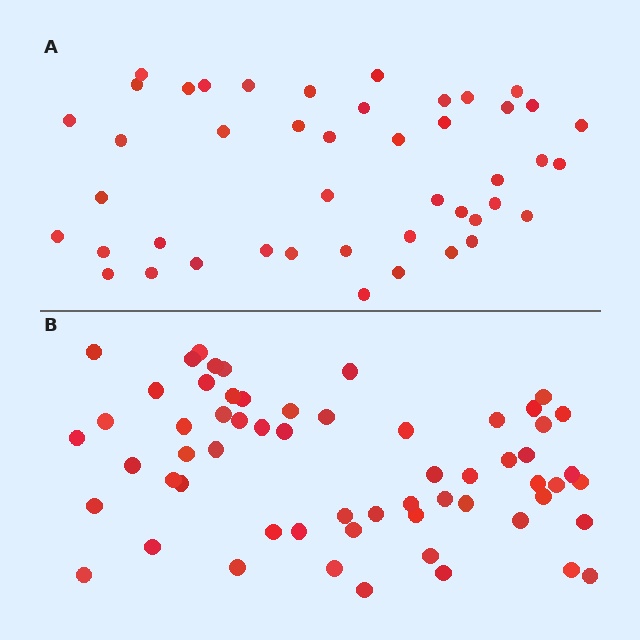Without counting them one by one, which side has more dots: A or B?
Region B (the bottom region) has more dots.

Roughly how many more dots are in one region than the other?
Region B has approximately 15 more dots than region A.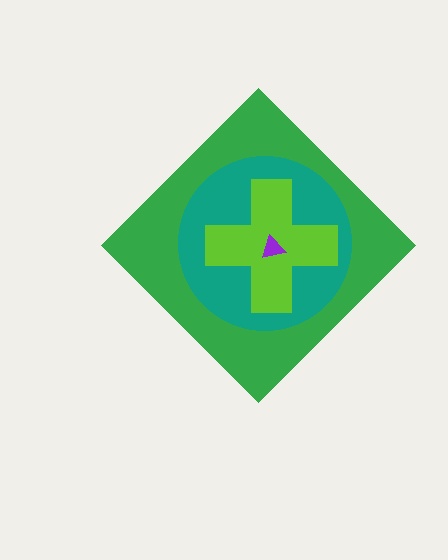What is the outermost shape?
The green diamond.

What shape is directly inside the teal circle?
The lime cross.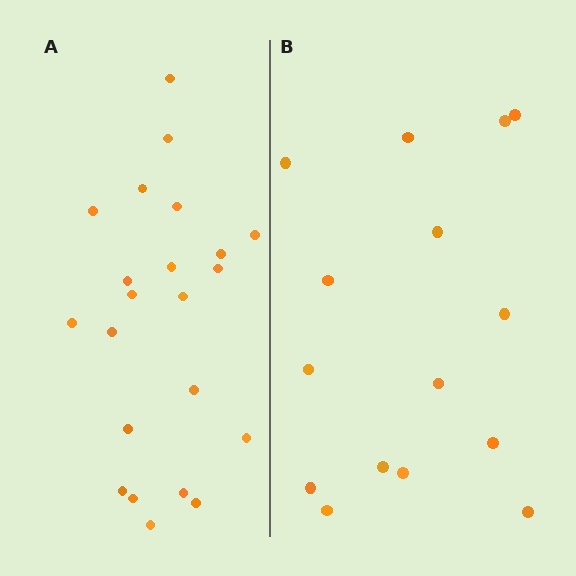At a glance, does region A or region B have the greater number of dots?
Region A (the left region) has more dots.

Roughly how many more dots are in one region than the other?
Region A has roughly 8 or so more dots than region B.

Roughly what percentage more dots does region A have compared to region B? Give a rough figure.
About 45% more.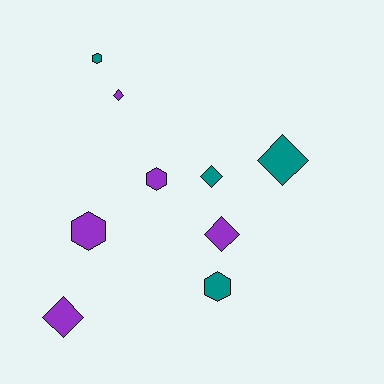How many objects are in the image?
There are 9 objects.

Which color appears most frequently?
Purple, with 5 objects.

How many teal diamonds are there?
There are 2 teal diamonds.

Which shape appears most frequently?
Diamond, with 5 objects.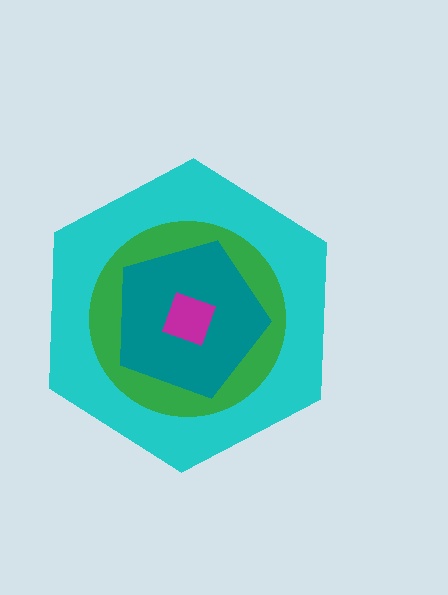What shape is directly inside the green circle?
The teal pentagon.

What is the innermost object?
The magenta square.